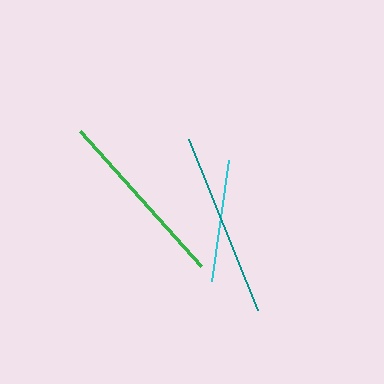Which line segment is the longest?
The teal line is the longest at approximately 184 pixels.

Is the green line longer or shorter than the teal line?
The teal line is longer than the green line.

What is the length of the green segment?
The green segment is approximately 181 pixels long.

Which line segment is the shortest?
The cyan line is the shortest at approximately 122 pixels.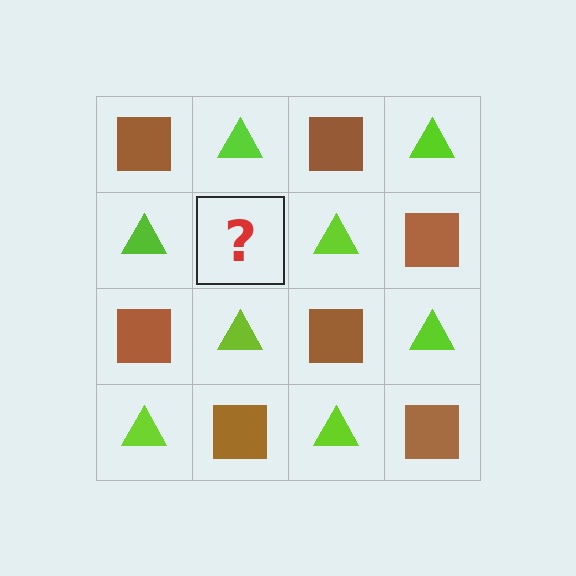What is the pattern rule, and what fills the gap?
The rule is that it alternates brown square and lime triangle in a checkerboard pattern. The gap should be filled with a brown square.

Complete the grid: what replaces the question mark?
The question mark should be replaced with a brown square.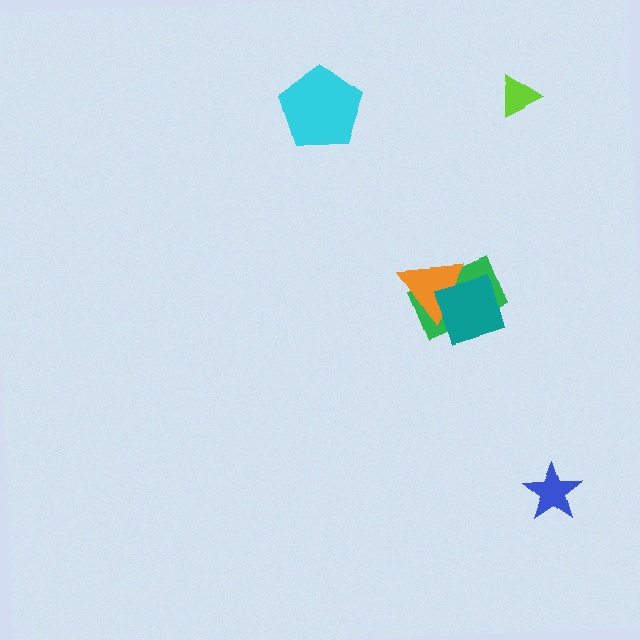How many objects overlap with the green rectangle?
2 objects overlap with the green rectangle.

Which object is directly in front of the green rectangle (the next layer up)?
The orange triangle is directly in front of the green rectangle.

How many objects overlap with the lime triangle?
0 objects overlap with the lime triangle.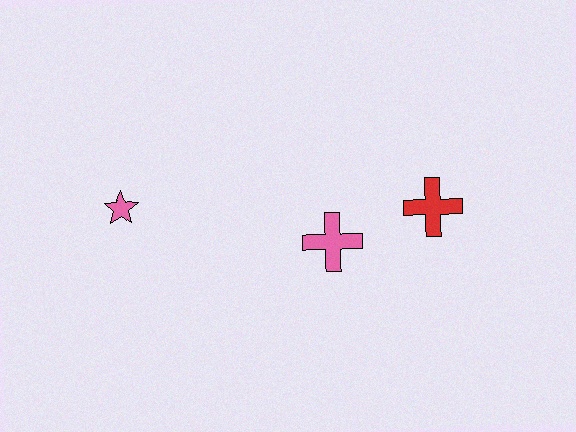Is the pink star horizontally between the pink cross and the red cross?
No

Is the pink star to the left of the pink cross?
Yes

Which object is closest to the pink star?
The pink cross is closest to the pink star.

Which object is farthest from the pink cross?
The pink star is farthest from the pink cross.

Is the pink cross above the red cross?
No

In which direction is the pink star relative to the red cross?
The pink star is to the left of the red cross.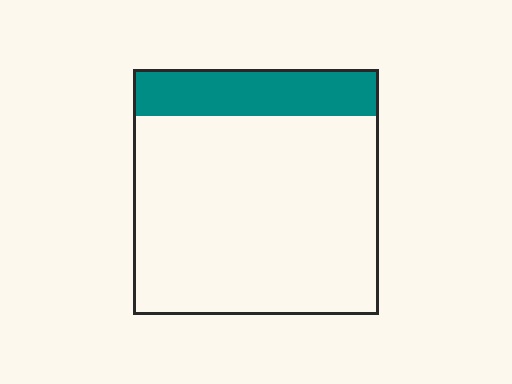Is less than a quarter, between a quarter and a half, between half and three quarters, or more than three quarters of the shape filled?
Less than a quarter.